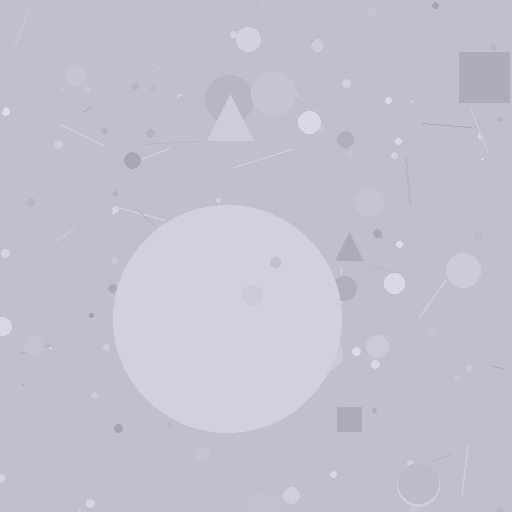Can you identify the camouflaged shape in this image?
The camouflaged shape is a circle.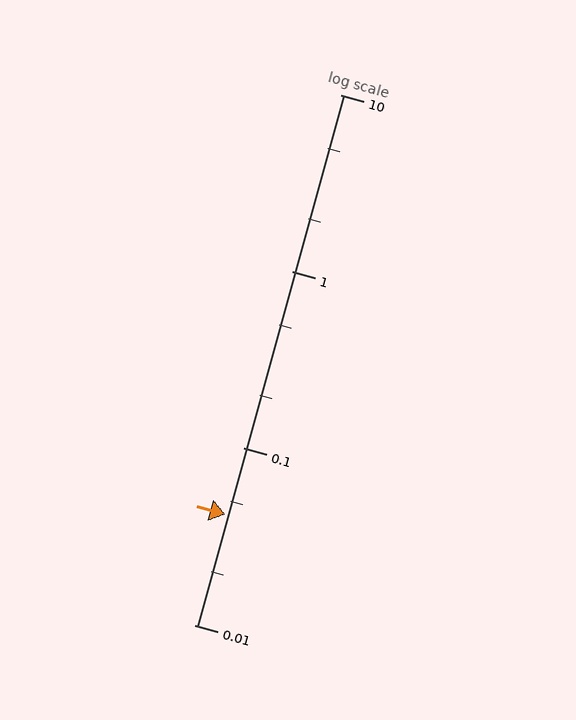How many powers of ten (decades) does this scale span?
The scale spans 3 decades, from 0.01 to 10.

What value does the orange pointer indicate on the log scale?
The pointer indicates approximately 0.042.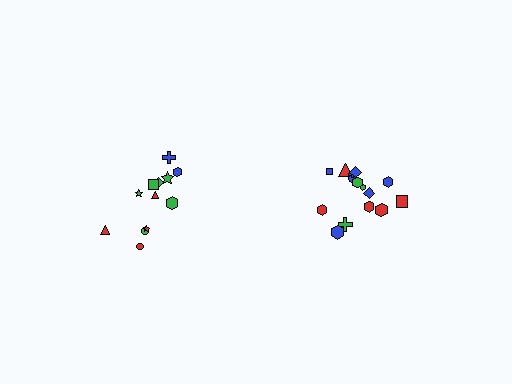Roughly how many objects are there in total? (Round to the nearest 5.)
Roughly 25 objects in total.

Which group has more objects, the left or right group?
The right group.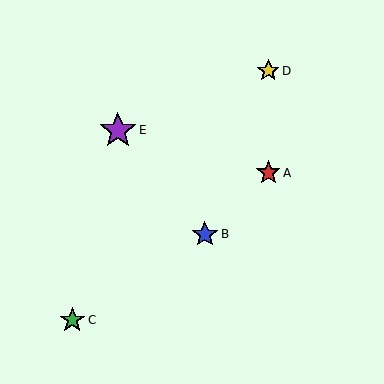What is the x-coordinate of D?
Object D is at x≈268.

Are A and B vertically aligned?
No, A is at x≈268 and B is at x≈205.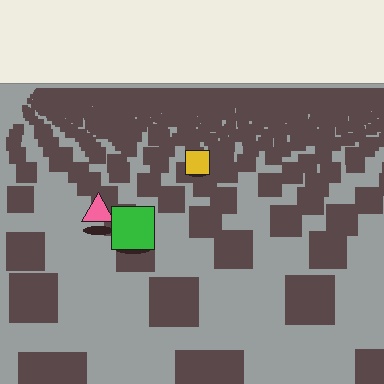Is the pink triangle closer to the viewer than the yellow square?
Yes. The pink triangle is closer — you can tell from the texture gradient: the ground texture is coarser near it.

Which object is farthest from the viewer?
The yellow square is farthest from the viewer. It appears smaller and the ground texture around it is denser.